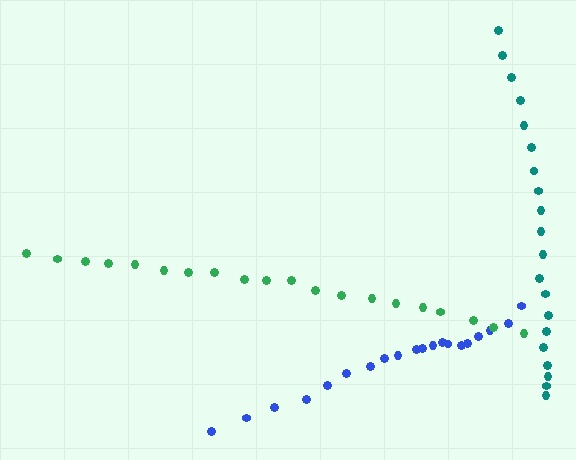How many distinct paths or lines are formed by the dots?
There are 3 distinct paths.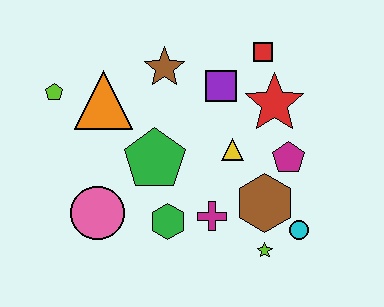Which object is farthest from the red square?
The pink circle is farthest from the red square.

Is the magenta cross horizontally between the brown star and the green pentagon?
No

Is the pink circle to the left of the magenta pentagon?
Yes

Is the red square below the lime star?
No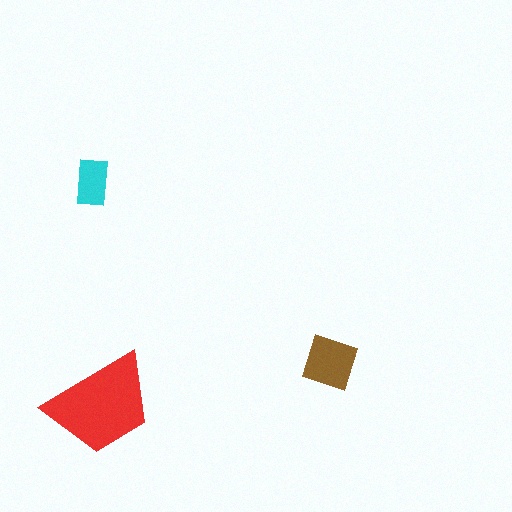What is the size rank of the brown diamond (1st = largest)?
2nd.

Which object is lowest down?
The red trapezoid is bottommost.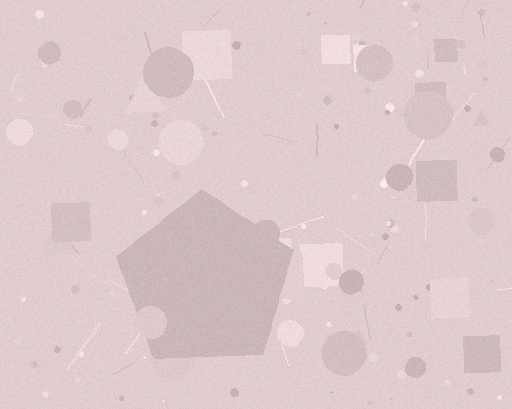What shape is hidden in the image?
A pentagon is hidden in the image.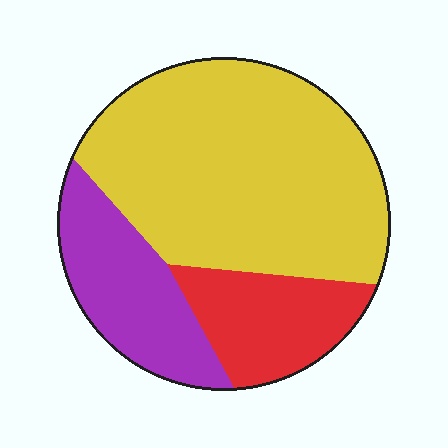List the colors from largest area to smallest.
From largest to smallest: yellow, purple, red.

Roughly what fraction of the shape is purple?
Purple covers around 20% of the shape.